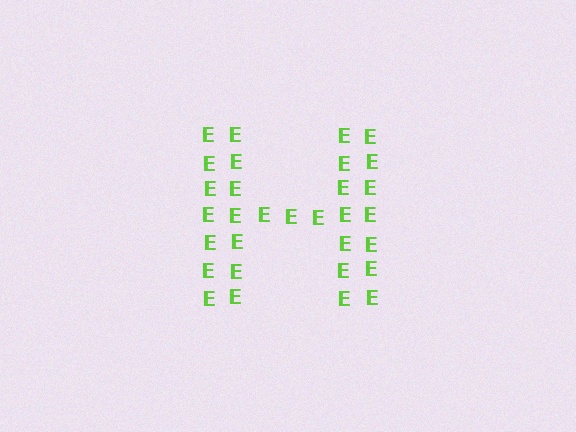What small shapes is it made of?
It is made of small letter E's.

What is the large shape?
The large shape is the letter H.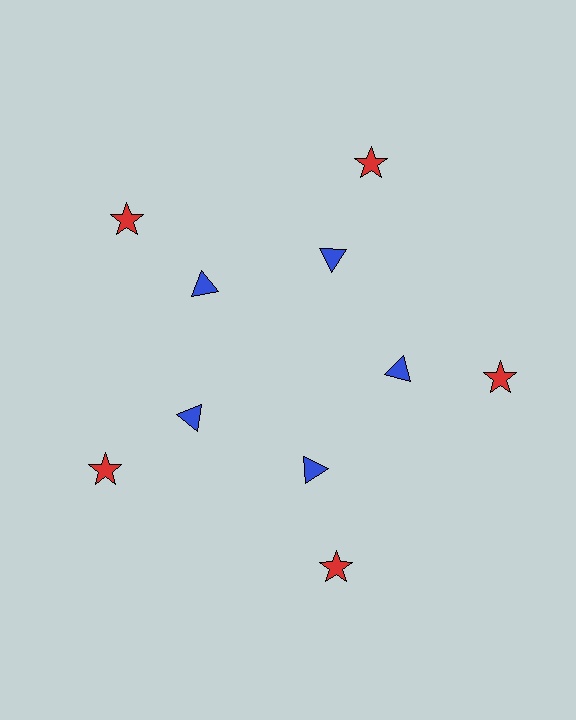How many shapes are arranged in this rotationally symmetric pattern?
There are 10 shapes, arranged in 5 groups of 2.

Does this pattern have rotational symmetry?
Yes, this pattern has 5-fold rotational symmetry. It looks the same after rotating 72 degrees around the center.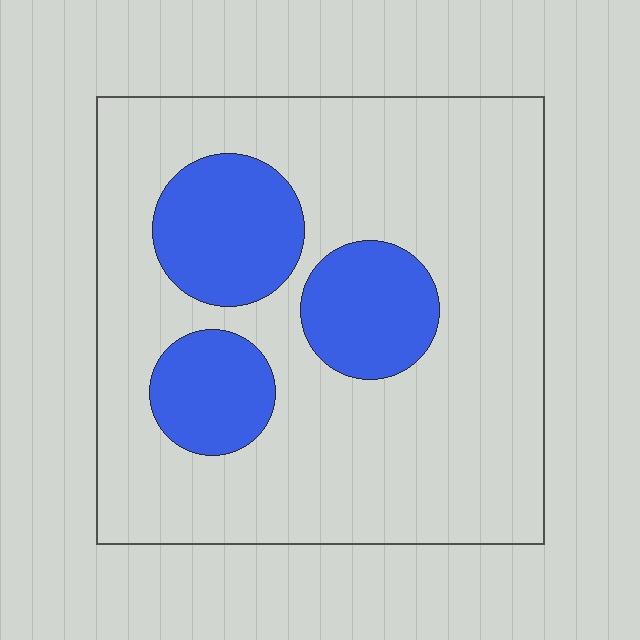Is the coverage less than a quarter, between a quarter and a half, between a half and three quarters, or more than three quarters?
Less than a quarter.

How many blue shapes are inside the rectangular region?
3.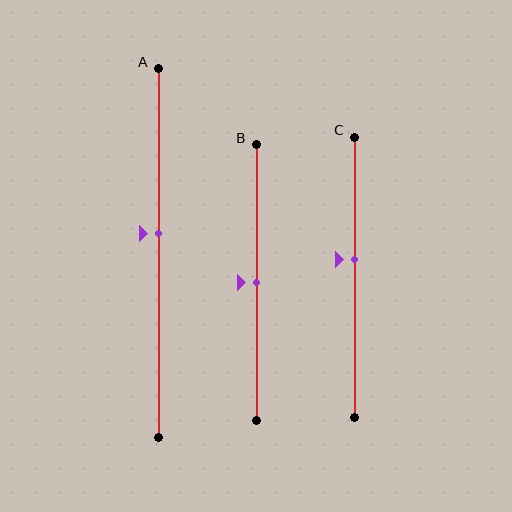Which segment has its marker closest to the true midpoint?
Segment B has its marker closest to the true midpoint.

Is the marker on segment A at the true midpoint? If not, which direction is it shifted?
No, the marker on segment A is shifted upward by about 5% of the segment length.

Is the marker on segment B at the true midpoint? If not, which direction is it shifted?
Yes, the marker on segment B is at the true midpoint.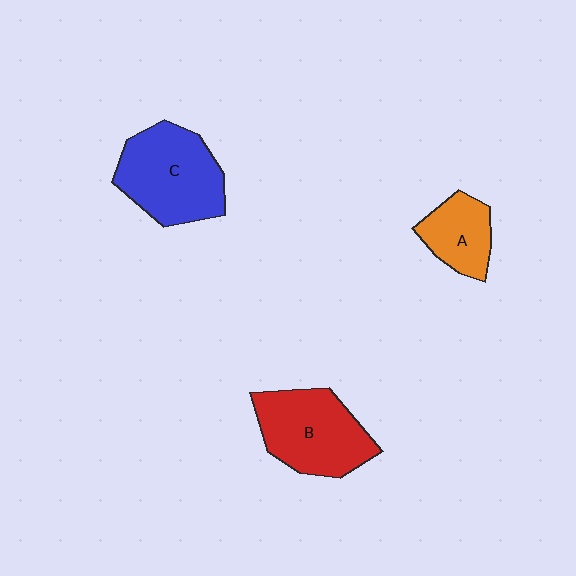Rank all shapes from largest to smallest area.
From largest to smallest: C (blue), B (red), A (orange).